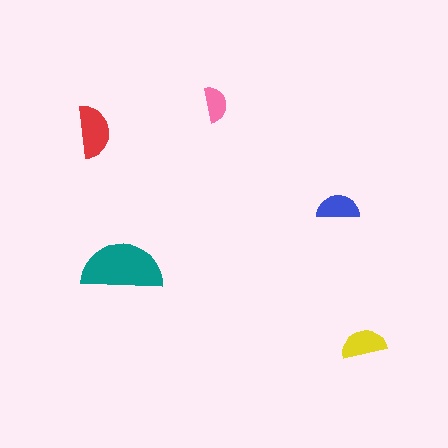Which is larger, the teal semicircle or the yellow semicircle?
The teal one.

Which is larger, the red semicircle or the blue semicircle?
The red one.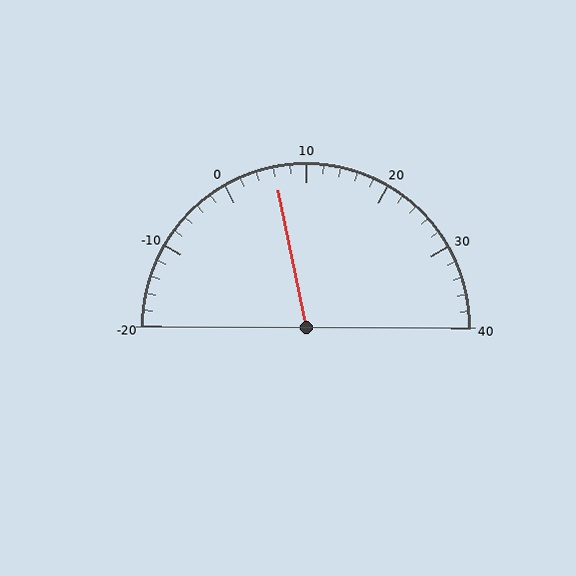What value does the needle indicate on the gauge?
The needle indicates approximately 6.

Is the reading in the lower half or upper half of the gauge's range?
The reading is in the lower half of the range (-20 to 40).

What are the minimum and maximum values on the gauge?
The gauge ranges from -20 to 40.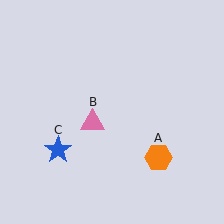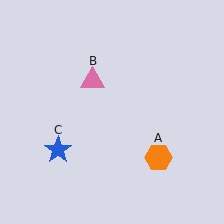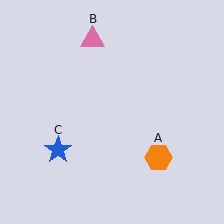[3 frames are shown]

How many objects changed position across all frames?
1 object changed position: pink triangle (object B).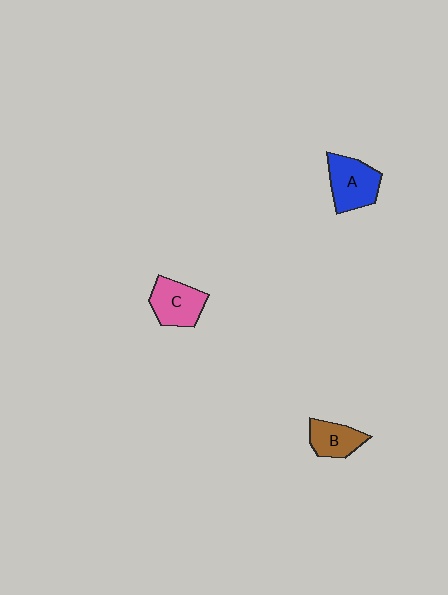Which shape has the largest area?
Shape A (blue).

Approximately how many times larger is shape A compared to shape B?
Approximately 1.4 times.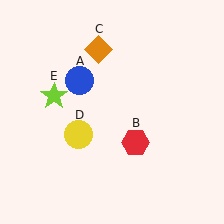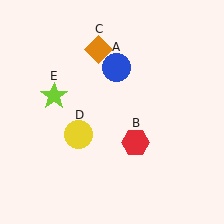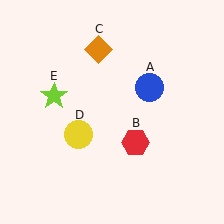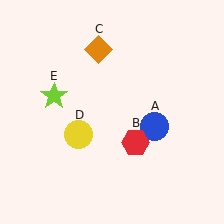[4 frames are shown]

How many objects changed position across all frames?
1 object changed position: blue circle (object A).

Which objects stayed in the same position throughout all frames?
Red hexagon (object B) and orange diamond (object C) and yellow circle (object D) and lime star (object E) remained stationary.